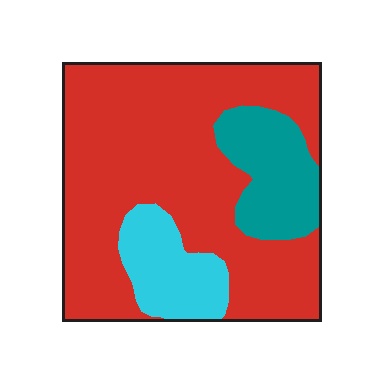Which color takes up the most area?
Red, at roughly 70%.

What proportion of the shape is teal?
Teal covers roughly 15% of the shape.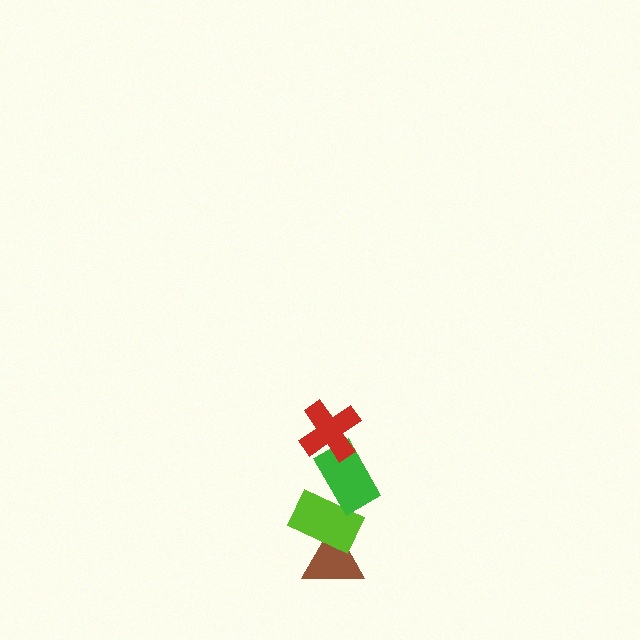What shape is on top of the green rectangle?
The red cross is on top of the green rectangle.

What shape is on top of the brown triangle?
The lime rectangle is on top of the brown triangle.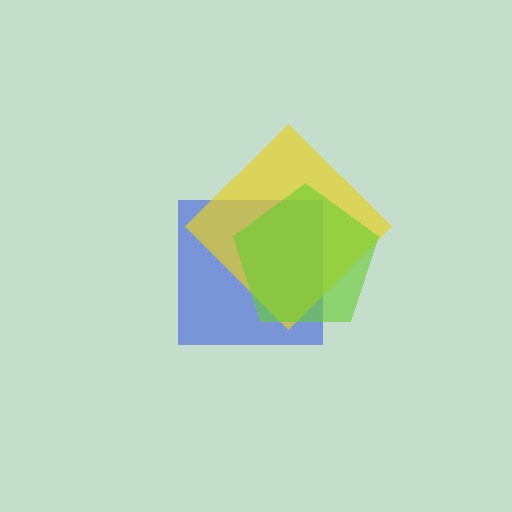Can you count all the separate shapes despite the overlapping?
Yes, there are 3 separate shapes.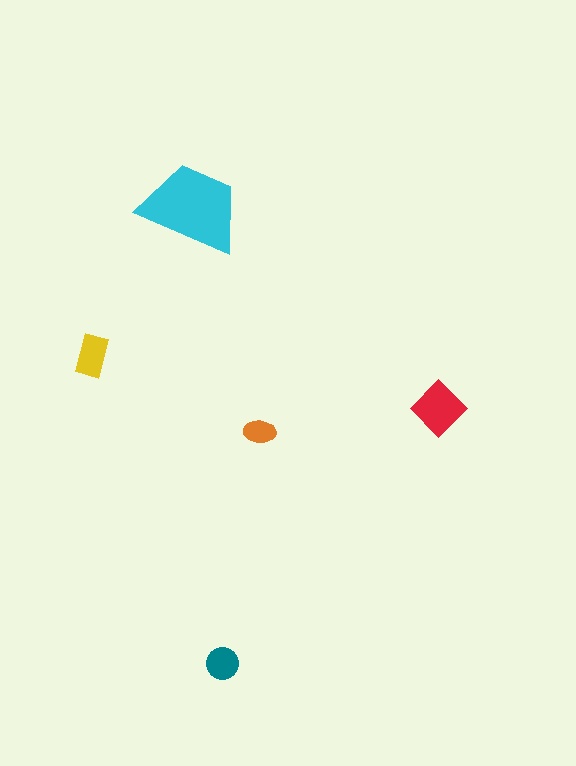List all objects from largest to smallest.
The cyan trapezoid, the red diamond, the yellow rectangle, the teal circle, the orange ellipse.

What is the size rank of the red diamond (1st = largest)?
2nd.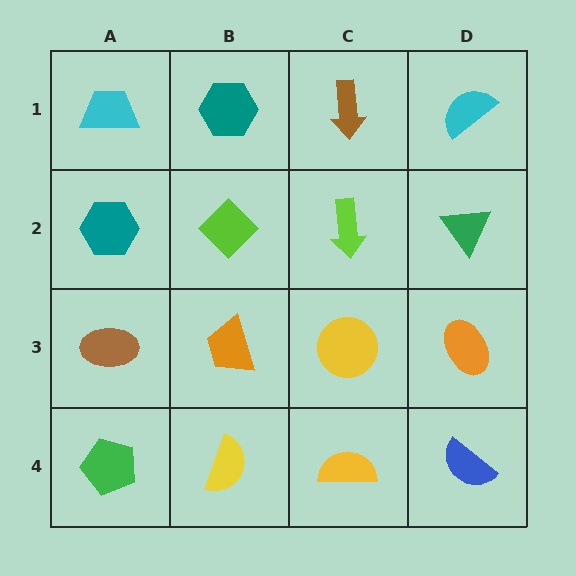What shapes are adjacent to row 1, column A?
A teal hexagon (row 2, column A), a teal hexagon (row 1, column B).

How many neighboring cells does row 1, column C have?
3.